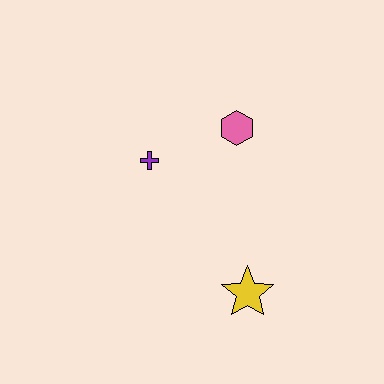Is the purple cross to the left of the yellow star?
Yes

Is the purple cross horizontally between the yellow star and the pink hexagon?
No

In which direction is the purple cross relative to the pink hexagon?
The purple cross is to the left of the pink hexagon.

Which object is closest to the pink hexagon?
The purple cross is closest to the pink hexagon.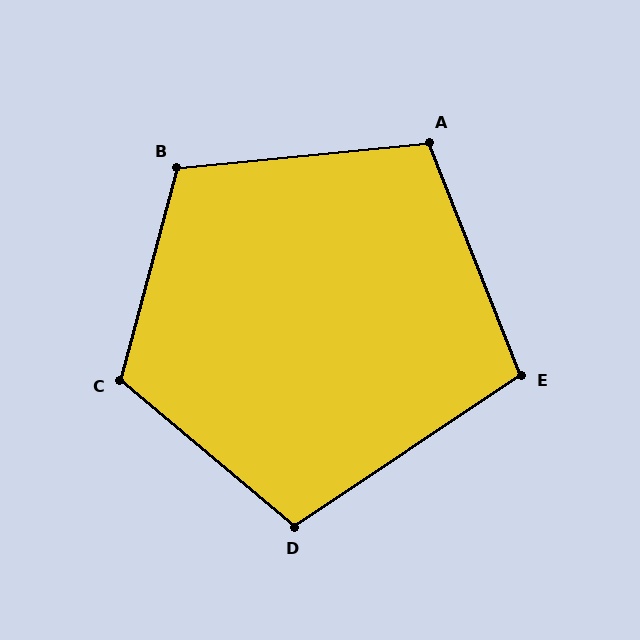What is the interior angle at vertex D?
Approximately 106 degrees (obtuse).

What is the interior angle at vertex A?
Approximately 106 degrees (obtuse).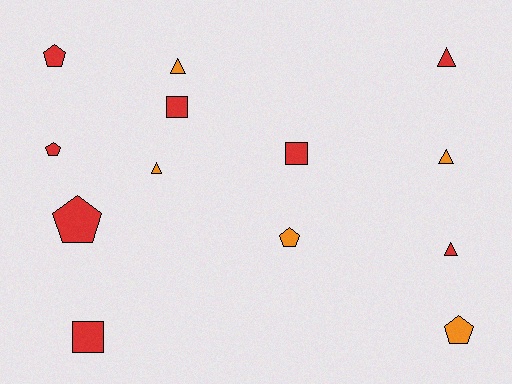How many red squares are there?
There are 3 red squares.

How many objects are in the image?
There are 13 objects.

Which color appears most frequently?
Red, with 8 objects.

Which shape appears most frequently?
Triangle, with 5 objects.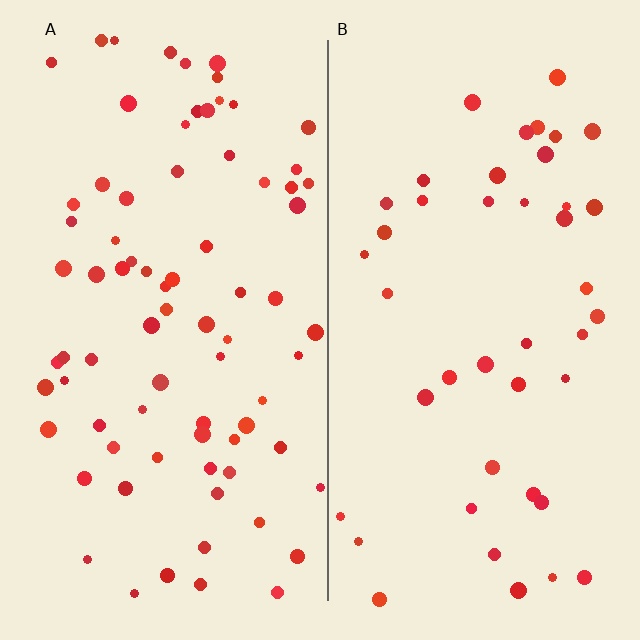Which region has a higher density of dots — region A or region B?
A (the left).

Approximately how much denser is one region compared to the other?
Approximately 1.8× — region A over region B.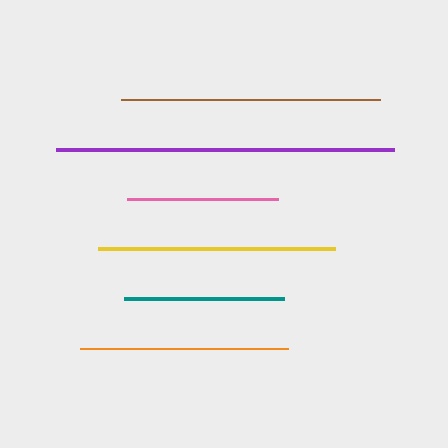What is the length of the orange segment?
The orange segment is approximately 208 pixels long.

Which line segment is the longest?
The purple line is the longest at approximately 338 pixels.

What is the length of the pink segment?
The pink segment is approximately 151 pixels long.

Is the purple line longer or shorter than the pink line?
The purple line is longer than the pink line.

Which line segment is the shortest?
The pink line is the shortest at approximately 151 pixels.